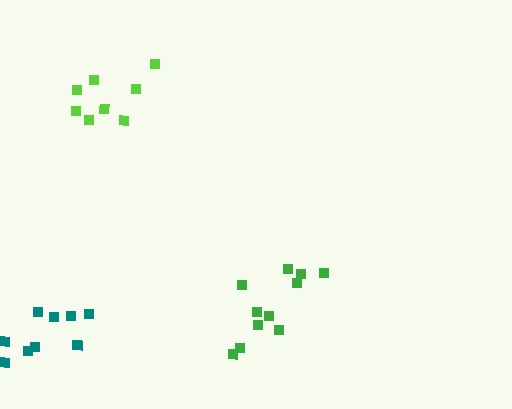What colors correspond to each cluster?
The clusters are colored: green, teal, lime.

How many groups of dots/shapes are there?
There are 3 groups.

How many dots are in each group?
Group 1: 11 dots, Group 2: 9 dots, Group 3: 8 dots (28 total).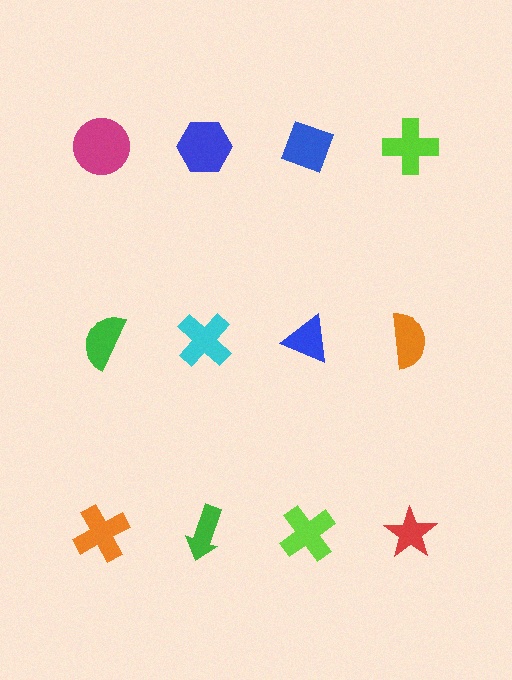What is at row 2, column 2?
A cyan cross.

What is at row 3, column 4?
A red star.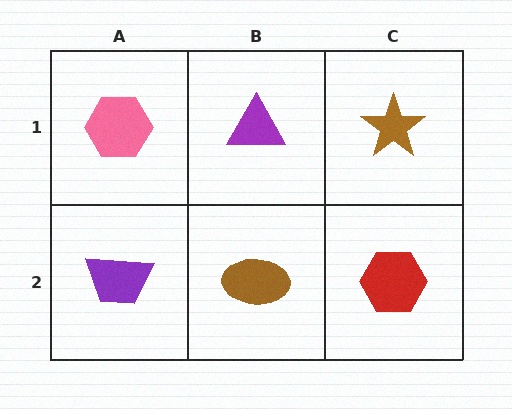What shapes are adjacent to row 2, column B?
A purple triangle (row 1, column B), a purple trapezoid (row 2, column A), a red hexagon (row 2, column C).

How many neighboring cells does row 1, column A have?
2.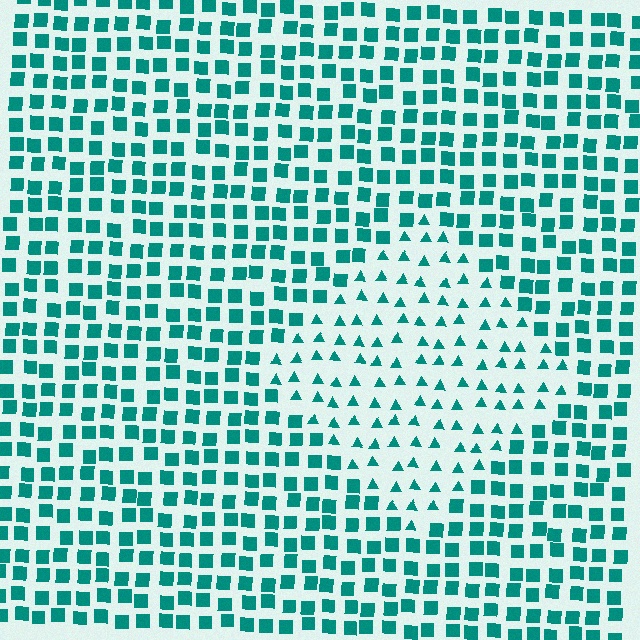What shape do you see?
I see a diamond.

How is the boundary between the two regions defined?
The boundary is defined by a change in element shape: triangles inside vs. squares outside. All elements share the same color and spacing.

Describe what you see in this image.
The image is filled with small teal elements arranged in a uniform grid. A diamond-shaped region contains triangles, while the surrounding area contains squares. The boundary is defined purely by the change in element shape.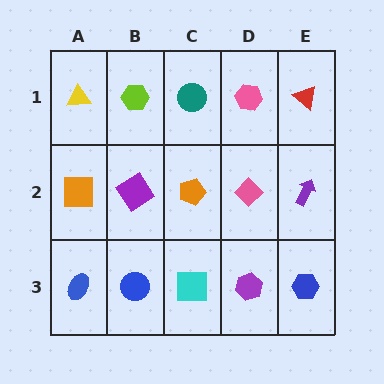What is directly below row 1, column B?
A purple diamond.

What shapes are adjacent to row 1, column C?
An orange pentagon (row 2, column C), a lime hexagon (row 1, column B), a pink hexagon (row 1, column D).